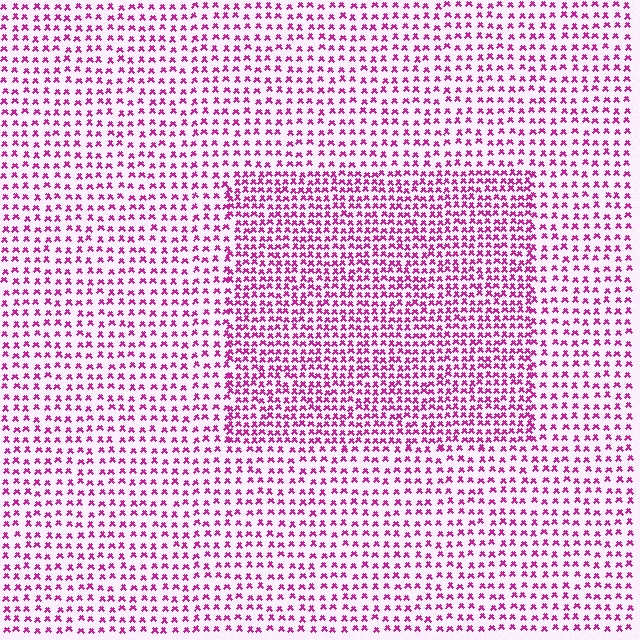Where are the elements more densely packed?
The elements are more densely packed inside the rectangle boundary.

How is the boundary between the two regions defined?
The boundary is defined by a change in element density (approximately 1.7x ratio). All elements are the same color, size, and shape.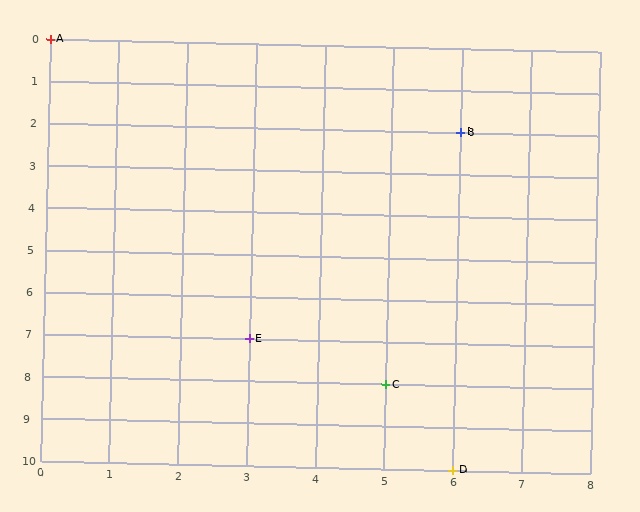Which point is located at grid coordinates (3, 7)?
Point E is at (3, 7).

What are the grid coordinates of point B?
Point B is at grid coordinates (6, 2).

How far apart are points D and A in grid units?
Points D and A are 6 columns and 10 rows apart (about 11.7 grid units diagonally).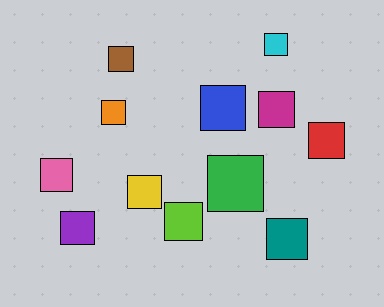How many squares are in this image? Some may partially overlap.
There are 12 squares.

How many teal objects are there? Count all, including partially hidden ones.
There is 1 teal object.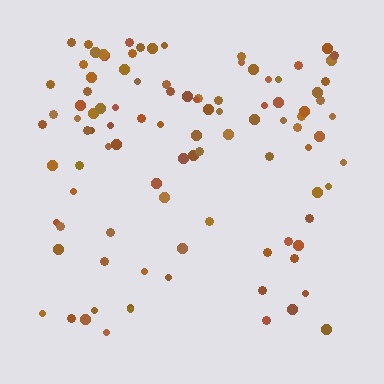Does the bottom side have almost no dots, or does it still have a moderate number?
Still a moderate number, just noticeably fewer than the top.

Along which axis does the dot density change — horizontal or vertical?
Vertical.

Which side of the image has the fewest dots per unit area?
The bottom.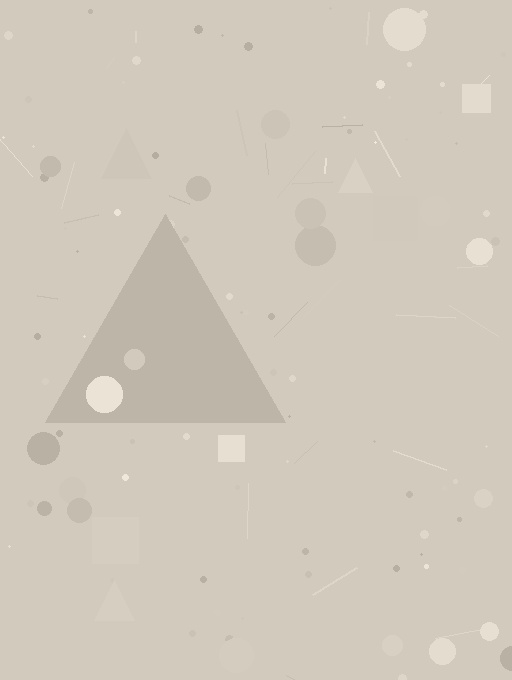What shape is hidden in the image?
A triangle is hidden in the image.